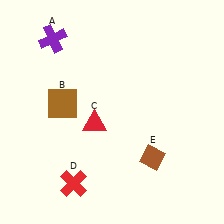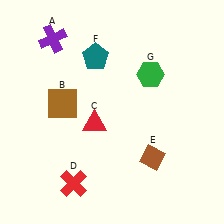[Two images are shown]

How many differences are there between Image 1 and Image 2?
There are 2 differences between the two images.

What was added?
A teal pentagon (F), a green hexagon (G) were added in Image 2.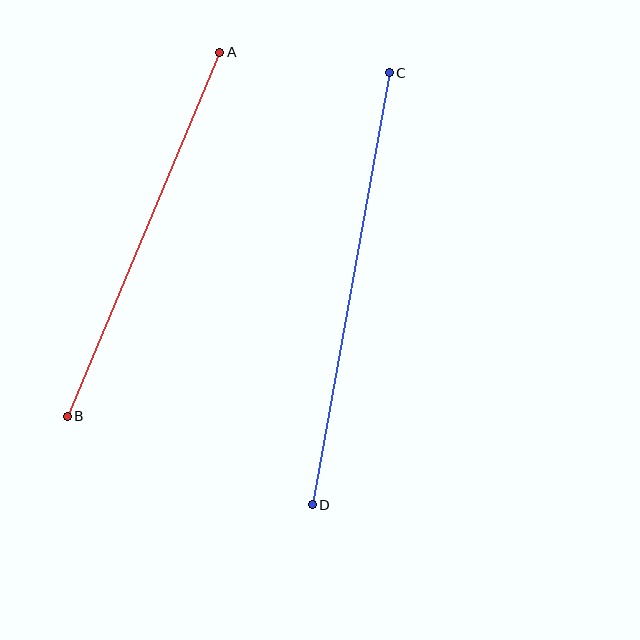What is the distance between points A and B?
The distance is approximately 394 pixels.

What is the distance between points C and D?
The distance is approximately 438 pixels.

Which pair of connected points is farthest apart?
Points C and D are farthest apart.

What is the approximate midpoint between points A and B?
The midpoint is at approximately (143, 234) pixels.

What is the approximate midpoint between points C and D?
The midpoint is at approximately (351, 289) pixels.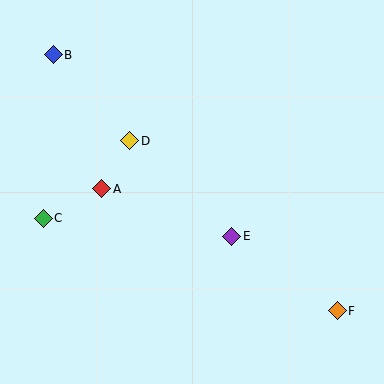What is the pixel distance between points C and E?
The distance between C and E is 190 pixels.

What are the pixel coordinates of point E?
Point E is at (232, 236).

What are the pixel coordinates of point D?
Point D is at (130, 141).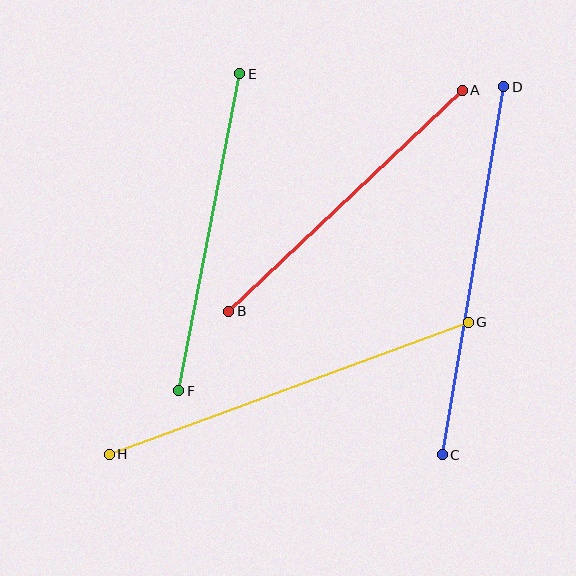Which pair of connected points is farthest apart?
Points G and H are farthest apart.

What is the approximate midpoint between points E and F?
The midpoint is at approximately (209, 232) pixels.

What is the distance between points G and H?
The distance is approximately 383 pixels.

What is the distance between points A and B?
The distance is approximately 322 pixels.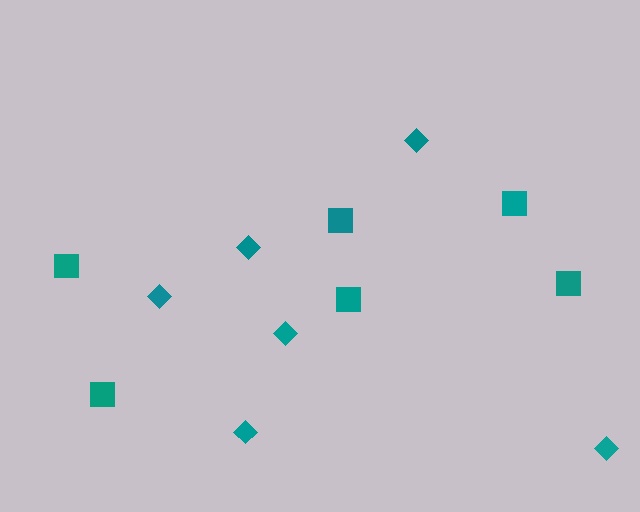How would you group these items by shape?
There are 2 groups: one group of squares (6) and one group of diamonds (6).